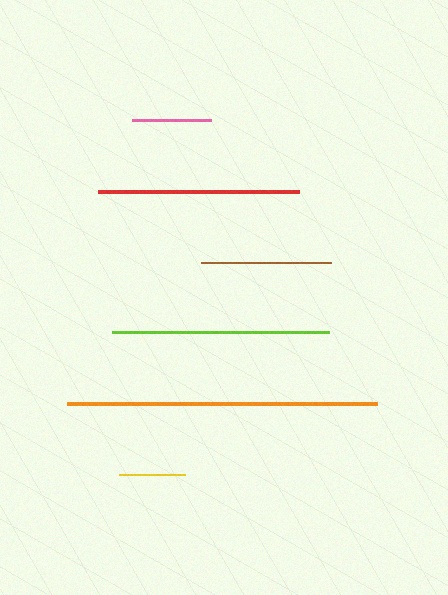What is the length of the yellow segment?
The yellow segment is approximately 66 pixels long.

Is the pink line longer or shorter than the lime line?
The lime line is longer than the pink line.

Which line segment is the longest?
The orange line is the longest at approximately 309 pixels.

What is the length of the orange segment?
The orange segment is approximately 309 pixels long.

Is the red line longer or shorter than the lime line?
The lime line is longer than the red line.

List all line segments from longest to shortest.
From longest to shortest: orange, lime, red, brown, pink, yellow.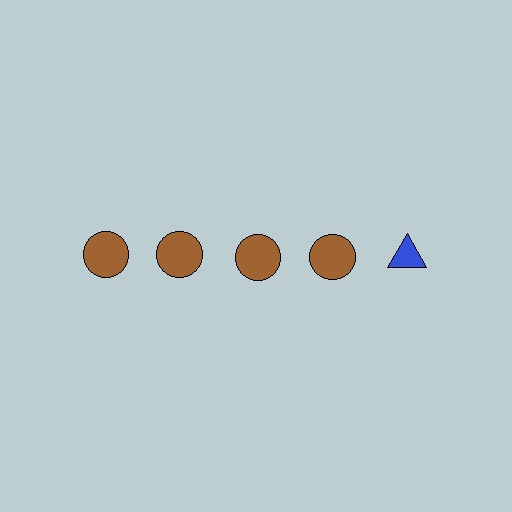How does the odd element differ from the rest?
It differs in both color (blue instead of brown) and shape (triangle instead of circle).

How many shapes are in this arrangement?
There are 5 shapes arranged in a grid pattern.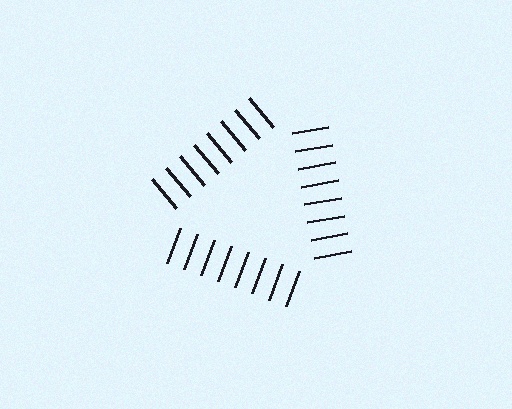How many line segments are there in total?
24 — 8 along each of the 3 edges.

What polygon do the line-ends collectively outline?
An illusory triangle — the line segments terminate on its edges but no continuous stroke is drawn.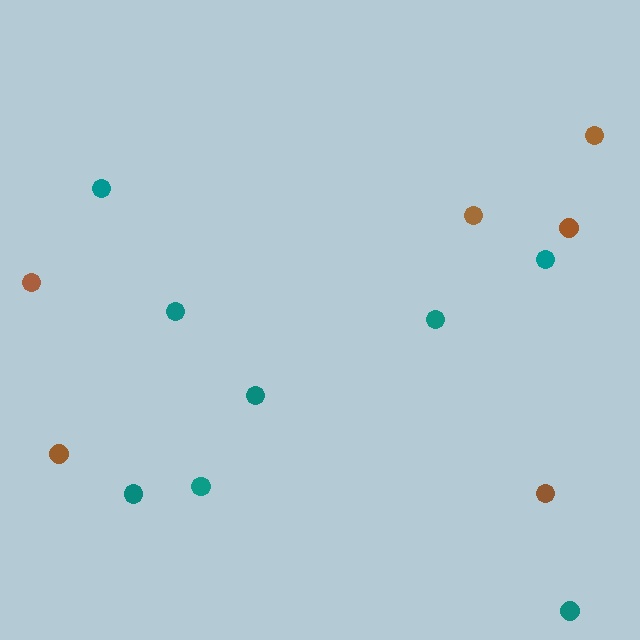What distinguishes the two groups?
There are 2 groups: one group of teal circles (8) and one group of brown circles (6).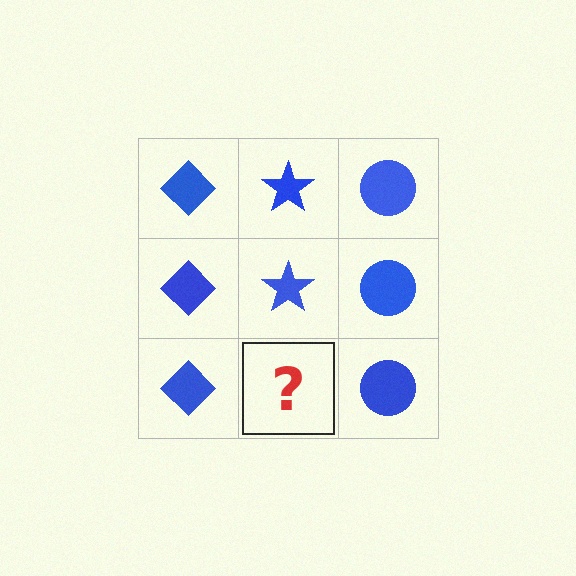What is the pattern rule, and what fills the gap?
The rule is that each column has a consistent shape. The gap should be filled with a blue star.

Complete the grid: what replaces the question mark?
The question mark should be replaced with a blue star.